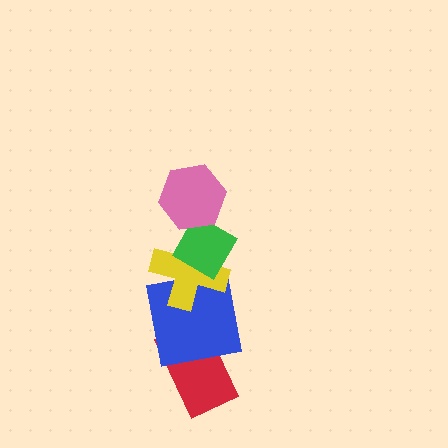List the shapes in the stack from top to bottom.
From top to bottom: the pink hexagon, the green diamond, the yellow cross, the blue square, the red rectangle.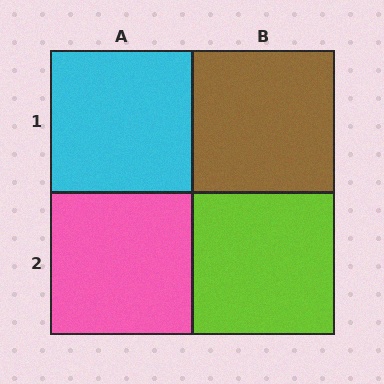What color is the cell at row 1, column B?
Brown.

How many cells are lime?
1 cell is lime.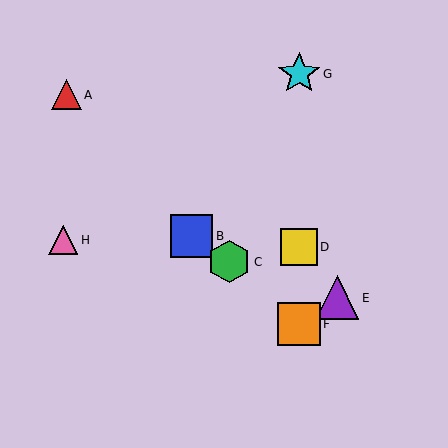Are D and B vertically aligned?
No, D is at x≈299 and B is at x≈192.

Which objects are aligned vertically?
Objects D, F, G are aligned vertically.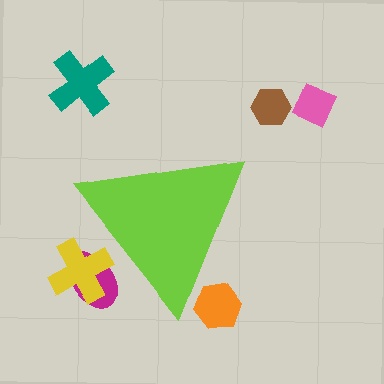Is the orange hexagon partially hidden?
Yes, the orange hexagon is partially hidden behind the lime triangle.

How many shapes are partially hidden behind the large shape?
3 shapes are partially hidden.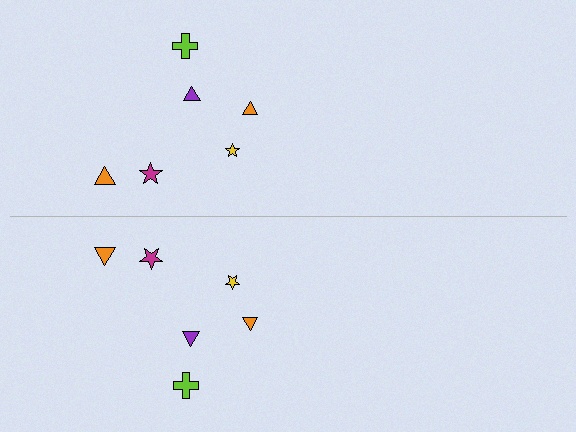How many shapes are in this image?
There are 12 shapes in this image.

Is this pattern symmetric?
Yes, this pattern has bilateral (reflection) symmetry.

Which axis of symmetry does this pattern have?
The pattern has a horizontal axis of symmetry running through the center of the image.